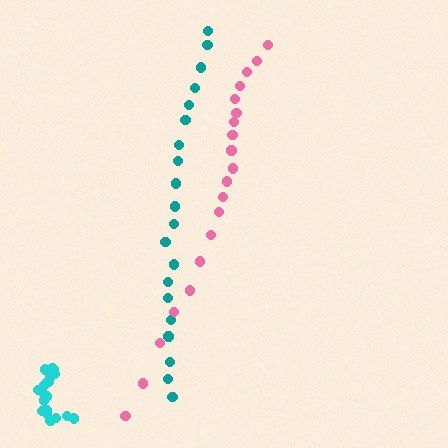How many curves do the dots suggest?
There are 3 distinct paths.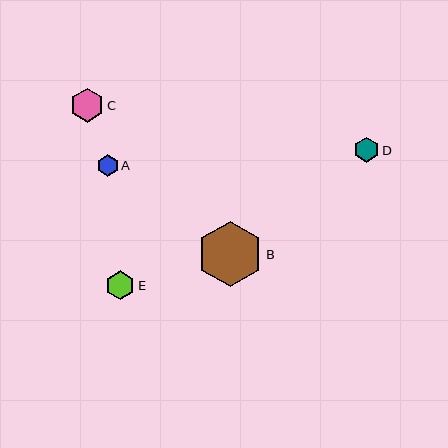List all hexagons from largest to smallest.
From largest to smallest: B, C, E, D, A.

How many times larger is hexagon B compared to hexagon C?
Hexagon B is approximately 1.9 times the size of hexagon C.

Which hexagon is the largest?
Hexagon B is the largest with a size of approximately 65 pixels.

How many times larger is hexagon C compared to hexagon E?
Hexagon C is approximately 1.2 times the size of hexagon E.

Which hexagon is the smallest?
Hexagon A is the smallest with a size of approximately 21 pixels.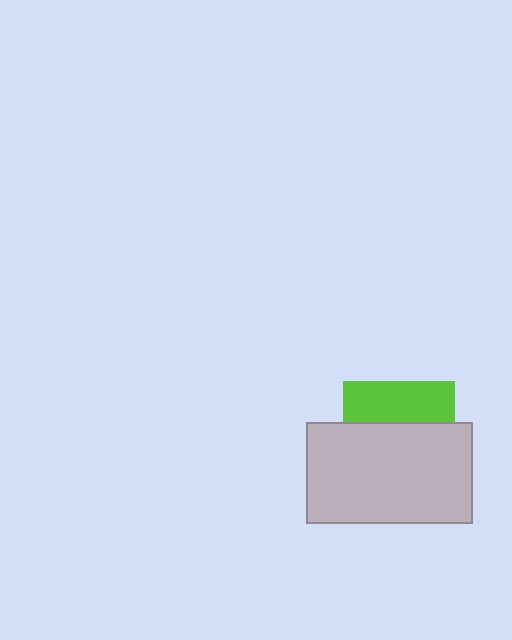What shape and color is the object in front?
The object in front is a light gray rectangle.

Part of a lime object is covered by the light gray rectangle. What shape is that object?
It is a square.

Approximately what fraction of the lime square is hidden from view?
Roughly 64% of the lime square is hidden behind the light gray rectangle.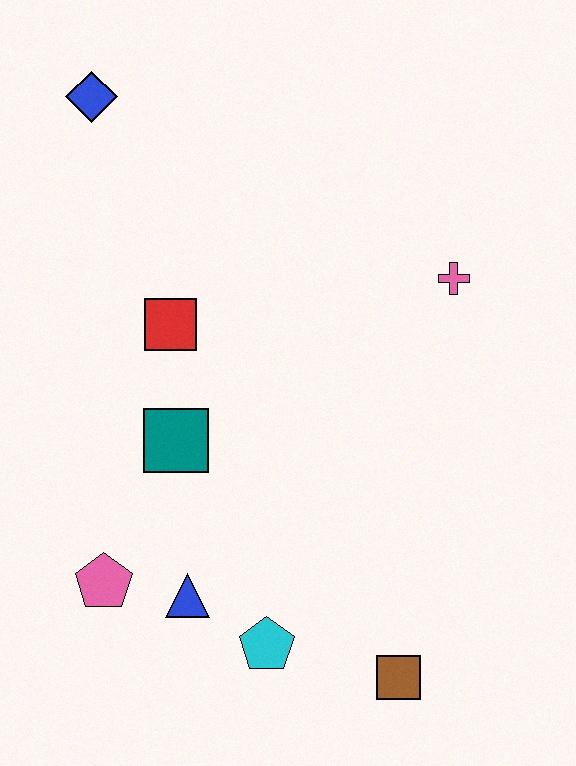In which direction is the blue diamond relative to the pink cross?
The blue diamond is to the left of the pink cross.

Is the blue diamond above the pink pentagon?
Yes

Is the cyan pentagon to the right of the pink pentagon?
Yes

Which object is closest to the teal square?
The red square is closest to the teal square.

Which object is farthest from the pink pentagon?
The blue diamond is farthest from the pink pentagon.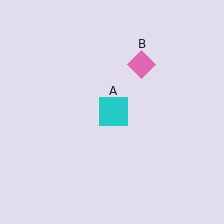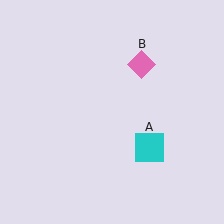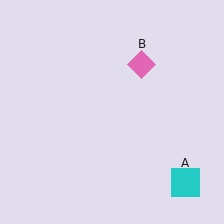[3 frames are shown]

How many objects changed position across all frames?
1 object changed position: cyan square (object A).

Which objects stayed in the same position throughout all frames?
Pink diamond (object B) remained stationary.